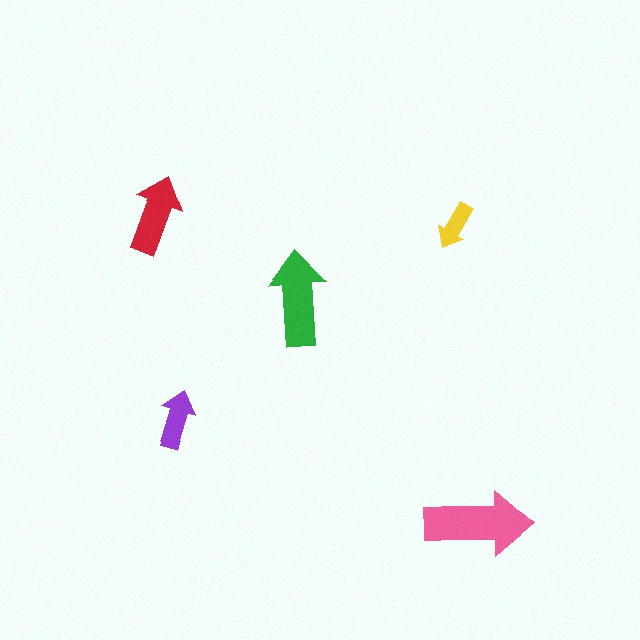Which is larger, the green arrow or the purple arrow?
The green one.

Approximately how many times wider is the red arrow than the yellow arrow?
About 1.5 times wider.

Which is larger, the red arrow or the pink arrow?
The pink one.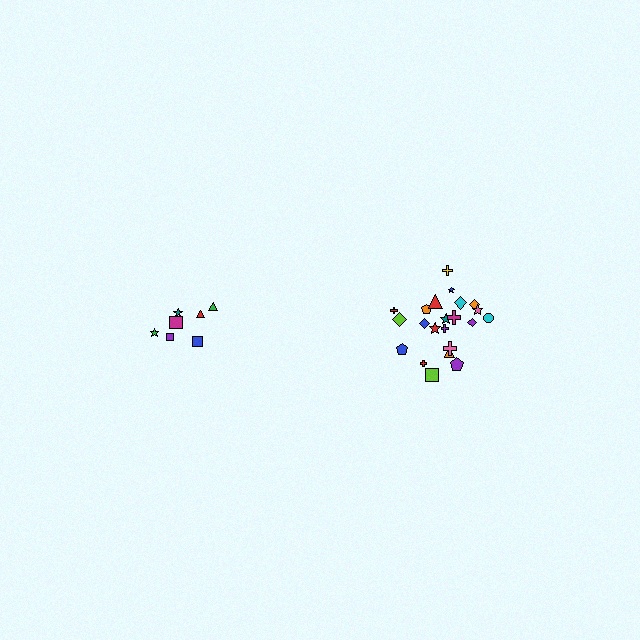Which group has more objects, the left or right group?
The right group.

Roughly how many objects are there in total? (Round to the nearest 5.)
Roughly 30 objects in total.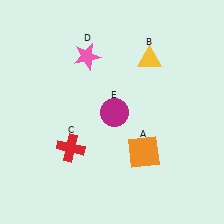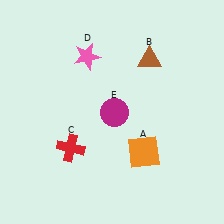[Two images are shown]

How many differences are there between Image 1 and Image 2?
There is 1 difference between the two images.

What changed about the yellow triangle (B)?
In Image 1, B is yellow. In Image 2, it changed to brown.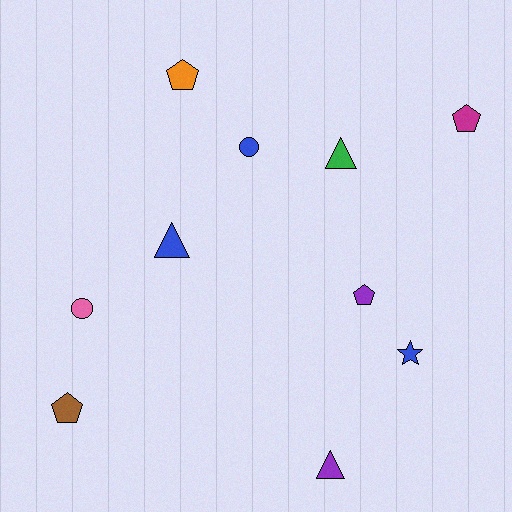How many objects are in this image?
There are 10 objects.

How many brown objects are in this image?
There is 1 brown object.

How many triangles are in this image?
There are 3 triangles.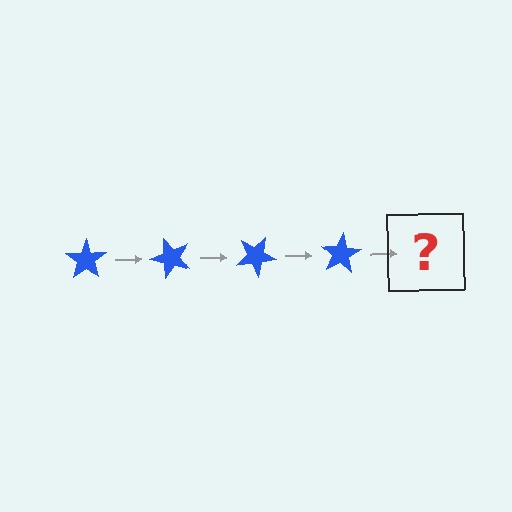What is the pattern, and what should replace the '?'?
The pattern is that the star rotates 50 degrees each step. The '?' should be a blue star rotated 200 degrees.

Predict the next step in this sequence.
The next step is a blue star rotated 200 degrees.